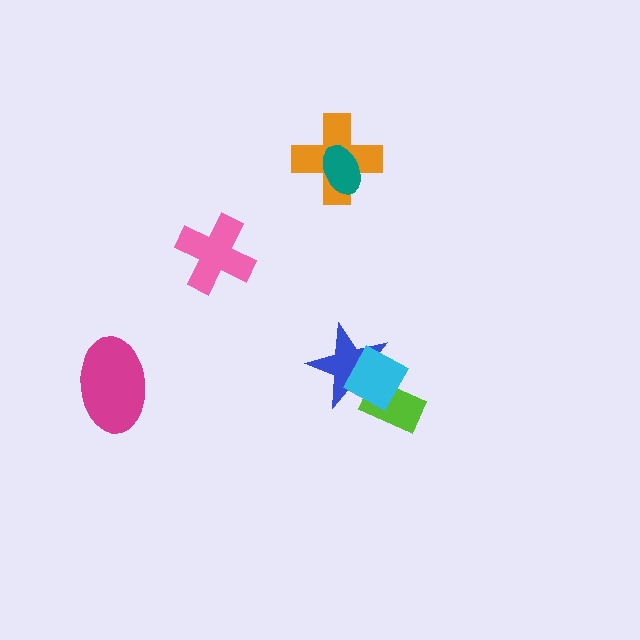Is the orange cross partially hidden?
Yes, it is partially covered by another shape.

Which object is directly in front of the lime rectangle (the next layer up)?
The blue star is directly in front of the lime rectangle.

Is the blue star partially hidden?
Yes, it is partially covered by another shape.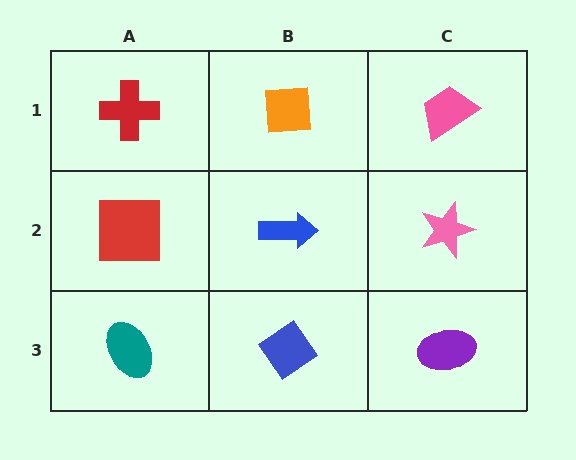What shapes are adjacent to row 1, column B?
A blue arrow (row 2, column B), a red cross (row 1, column A), a pink trapezoid (row 1, column C).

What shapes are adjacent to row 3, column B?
A blue arrow (row 2, column B), a teal ellipse (row 3, column A), a purple ellipse (row 3, column C).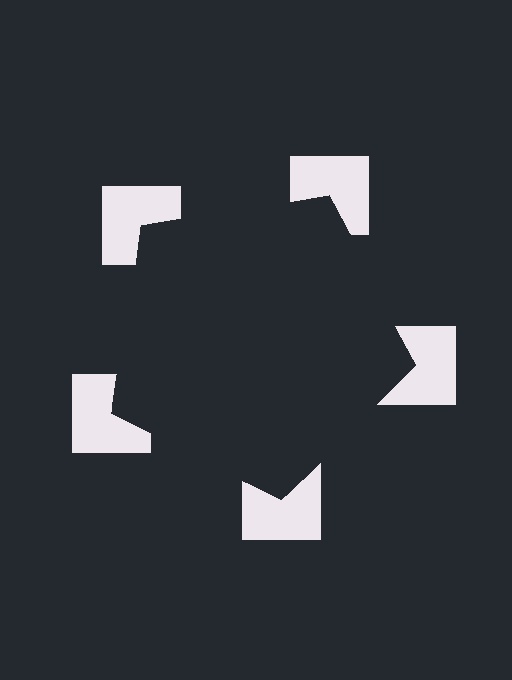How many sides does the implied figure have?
5 sides.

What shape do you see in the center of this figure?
An illusory pentagon — its edges are inferred from the aligned wedge cuts in the notched squares, not physically drawn.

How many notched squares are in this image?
There are 5 — one at each vertex of the illusory pentagon.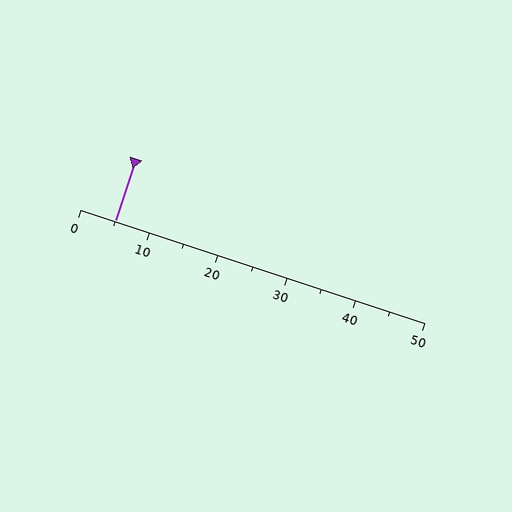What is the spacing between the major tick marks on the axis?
The major ticks are spaced 10 apart.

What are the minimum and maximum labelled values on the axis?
The axis runs from 0 to 50.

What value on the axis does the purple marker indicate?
The marker indicates approximately 5.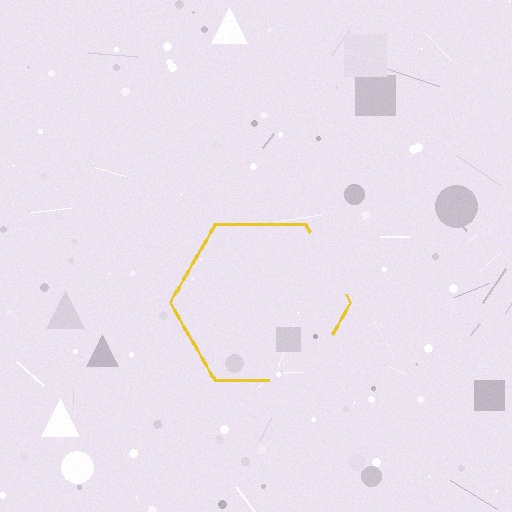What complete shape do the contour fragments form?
The contour fragments form a hexagon.